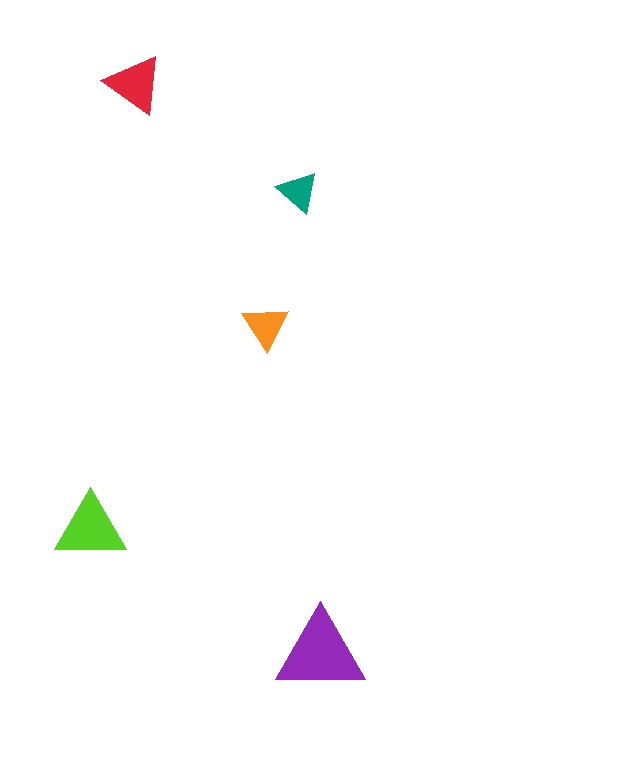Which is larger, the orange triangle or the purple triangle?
The purple one.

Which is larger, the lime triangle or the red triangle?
The lime one.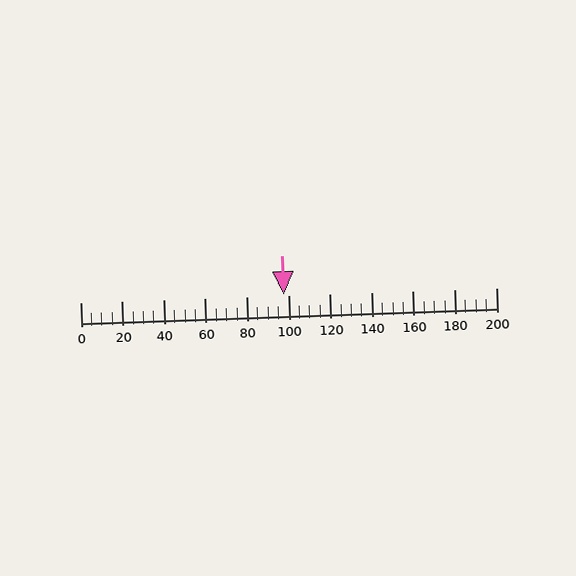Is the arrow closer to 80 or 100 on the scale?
The arrow is closer to 100.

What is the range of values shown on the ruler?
The ruler shows values from 0 to 200.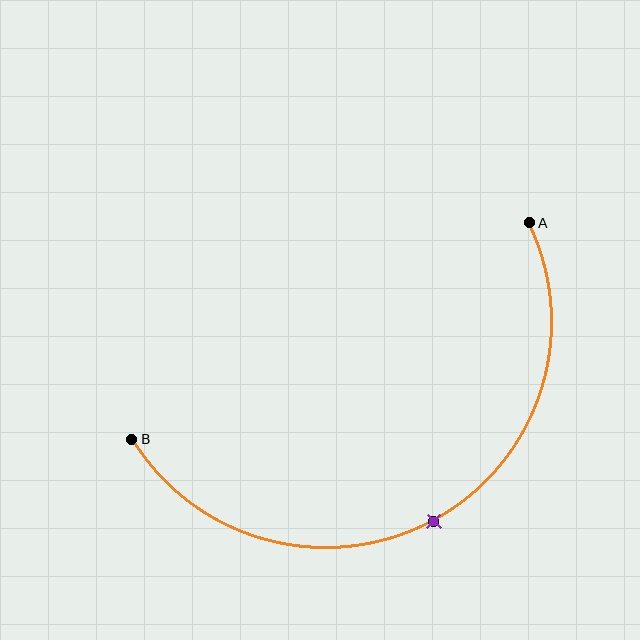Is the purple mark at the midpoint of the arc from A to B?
Yes. The purple mark lies on the arc at equal arc-length from both A and B — it is the arc midpoint.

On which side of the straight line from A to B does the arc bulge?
The arc bulges below the straight line connecting A and B.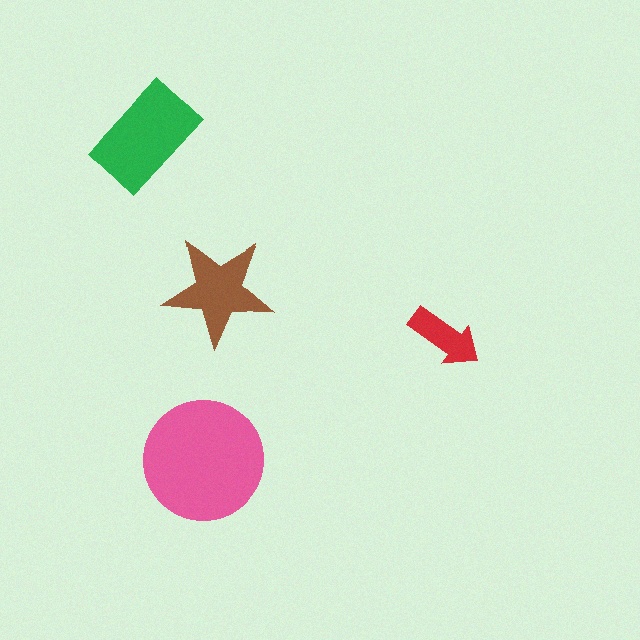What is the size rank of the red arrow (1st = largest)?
4th.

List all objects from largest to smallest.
The pink circle, the green rectangle, the brown star, the red arrow.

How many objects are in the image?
There are 4 objects in the image.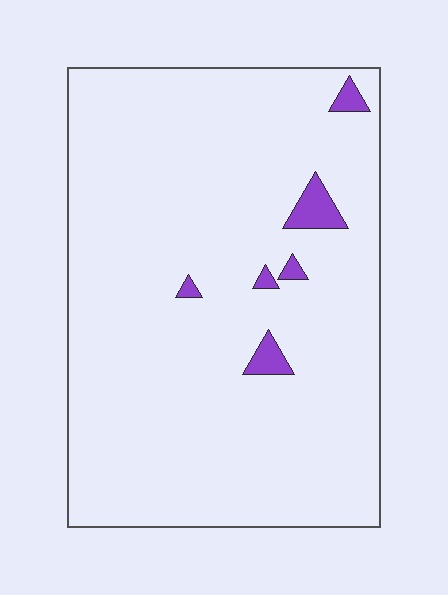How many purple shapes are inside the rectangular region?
6.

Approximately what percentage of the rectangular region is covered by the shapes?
Approximately 5%.